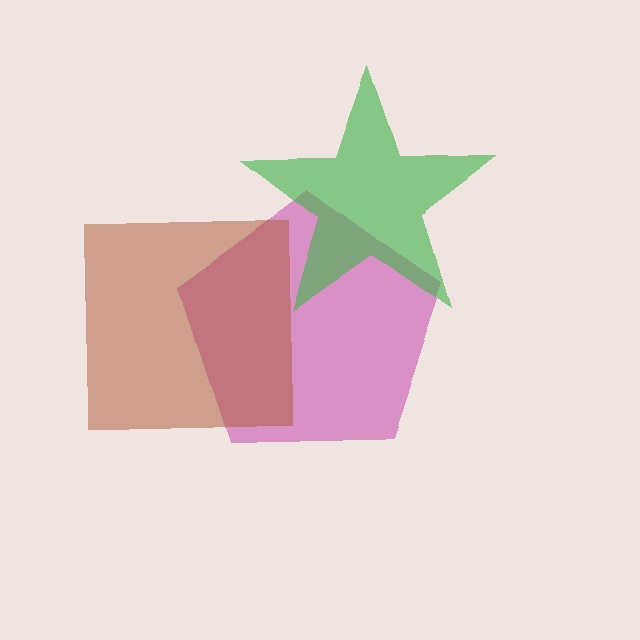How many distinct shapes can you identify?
There are 3 distinct shapes: a magenta pentagon, a brown square, a green star.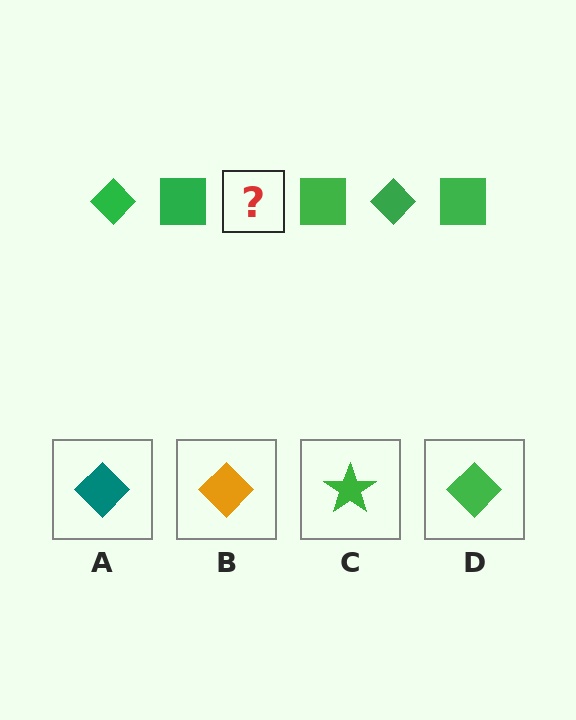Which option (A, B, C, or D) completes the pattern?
D.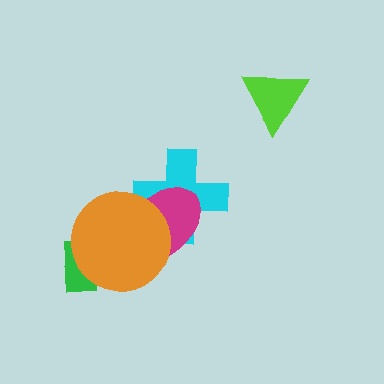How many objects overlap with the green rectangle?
1 object overlaps with the green rectangle.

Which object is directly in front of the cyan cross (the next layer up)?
The magenta ellipse is directly in front of the cyan cross.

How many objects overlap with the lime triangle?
0 objects overlap with the lime triangle.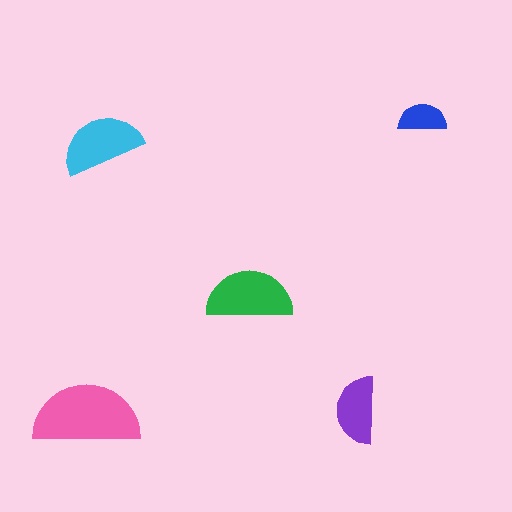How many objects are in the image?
There are 5 objects in the image.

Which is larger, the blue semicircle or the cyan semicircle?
The cyan one.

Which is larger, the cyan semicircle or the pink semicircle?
The pink one.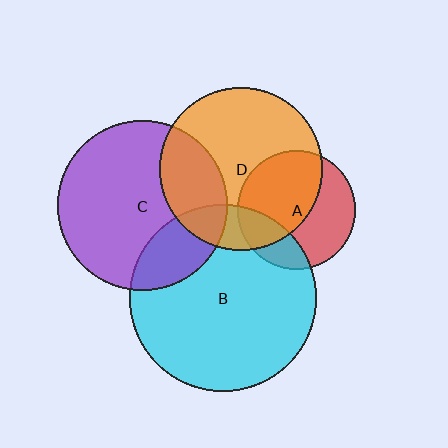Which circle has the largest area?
Circle B (cyan).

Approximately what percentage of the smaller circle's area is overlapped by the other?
Approximately 55%.